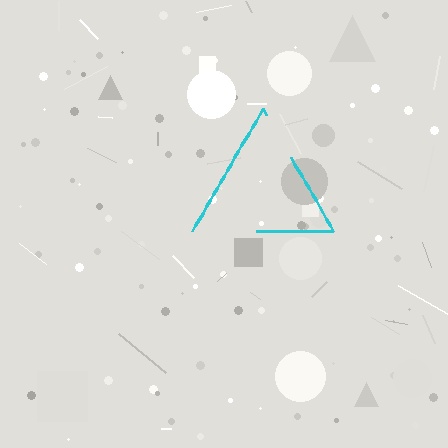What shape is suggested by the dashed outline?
The dashed outline suggests a triangle.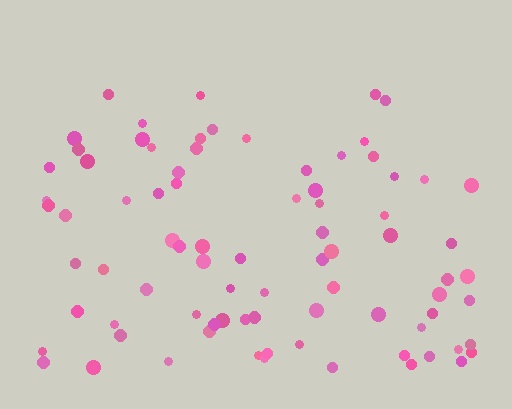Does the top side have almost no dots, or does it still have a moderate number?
Still a moderate number, just noticeably fewer than the bottom.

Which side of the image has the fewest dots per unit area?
The top.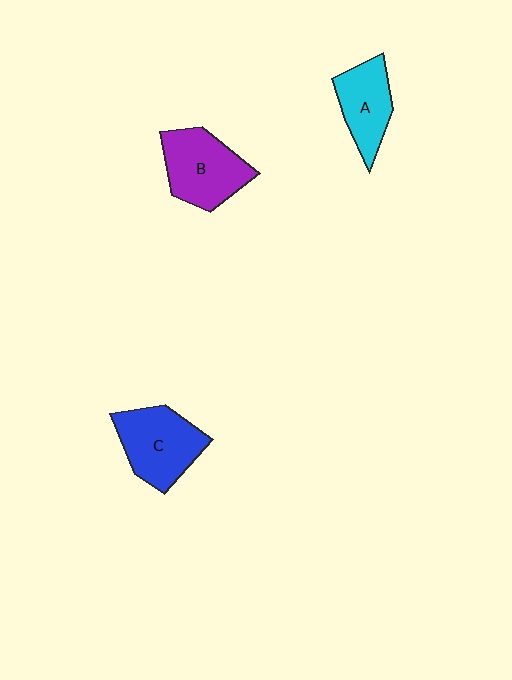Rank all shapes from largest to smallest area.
From largest to smallest: C (blue), B (purple), A (cyan).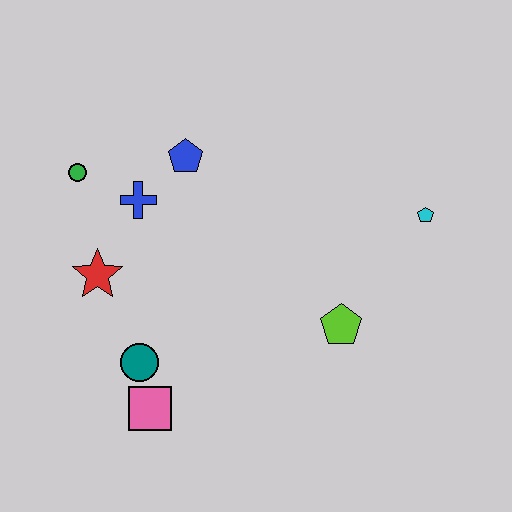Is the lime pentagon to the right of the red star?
Yes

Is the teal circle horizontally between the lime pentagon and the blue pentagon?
No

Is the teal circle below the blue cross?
Yes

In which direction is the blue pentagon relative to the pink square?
The blue pentagon is above the pink square.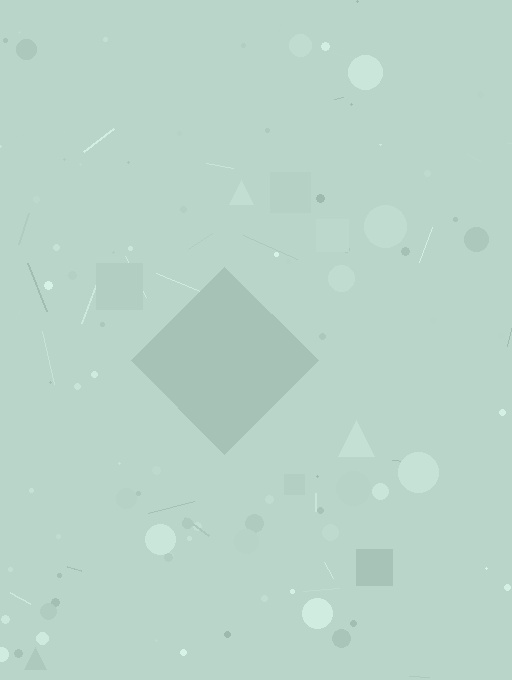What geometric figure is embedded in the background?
A diamond is embedded in the background.